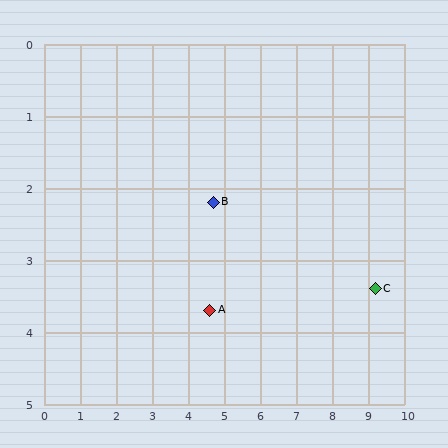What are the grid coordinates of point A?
Point A is at approximately (4.6, 3.7).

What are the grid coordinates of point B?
Point B is at approximately (4.7, 2.2).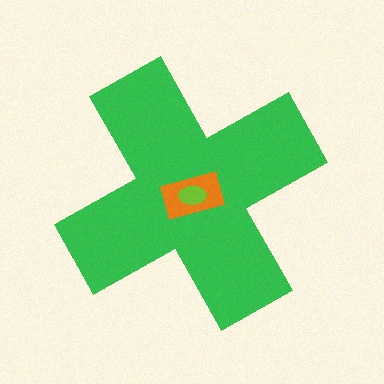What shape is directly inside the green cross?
The orange rectangle.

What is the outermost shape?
The green cross.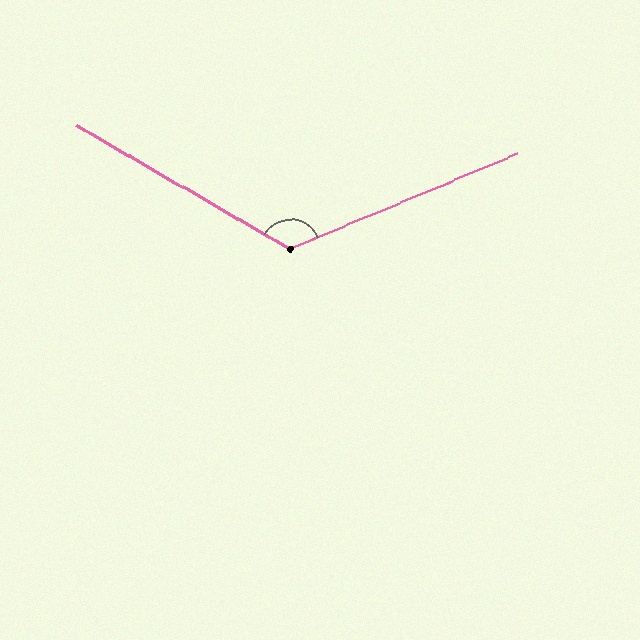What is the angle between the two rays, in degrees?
Approximately 127 degrees.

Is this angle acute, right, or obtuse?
It is obtuse.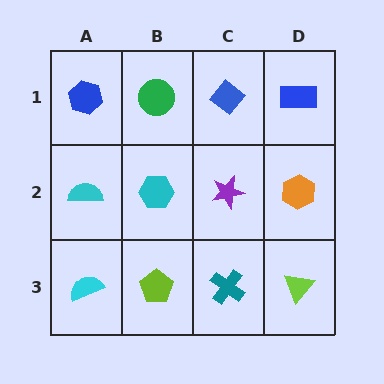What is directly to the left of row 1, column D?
A blue diamond.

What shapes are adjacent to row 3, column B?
A cyan hexagon (row 2, column B), a cyan semicircle (row 3, column A), a teal cross (row 3, column C).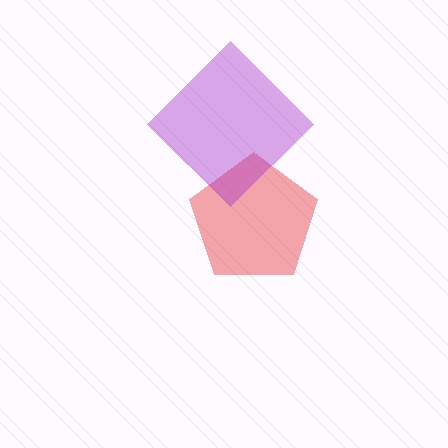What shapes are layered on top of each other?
The layered shapes are: a red pentagon, a purple diamond.